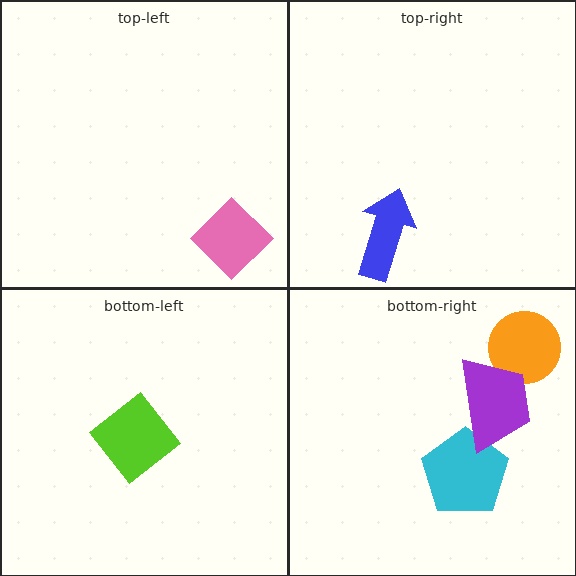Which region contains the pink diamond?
The top-left region.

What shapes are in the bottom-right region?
The orange circle, the cyan pentagon, the purple trapezoid.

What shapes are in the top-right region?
The blue arrow.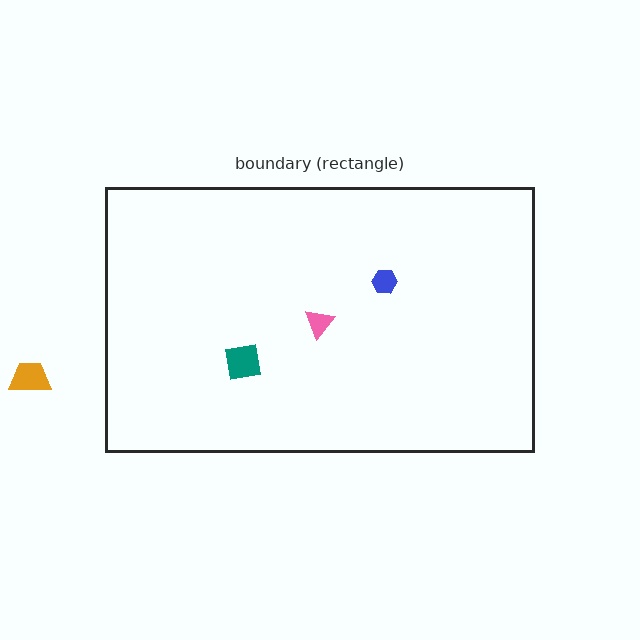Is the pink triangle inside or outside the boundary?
Inside.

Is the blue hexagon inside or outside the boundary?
Inside.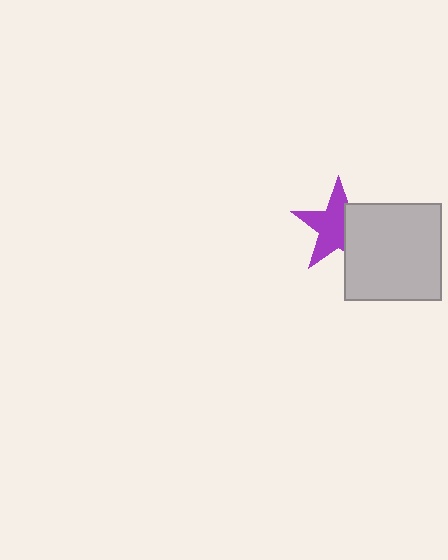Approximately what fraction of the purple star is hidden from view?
Roughly 39% of the purple star is hidden behind the light gray square.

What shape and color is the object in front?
The object in front is a light gray square.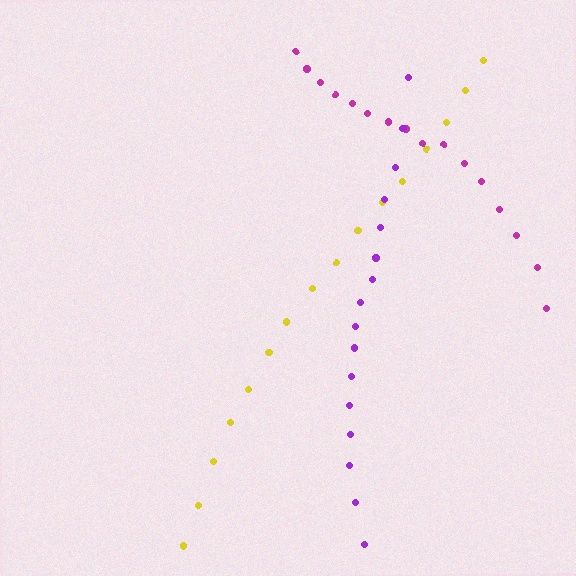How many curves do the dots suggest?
There are 3 distinct paths.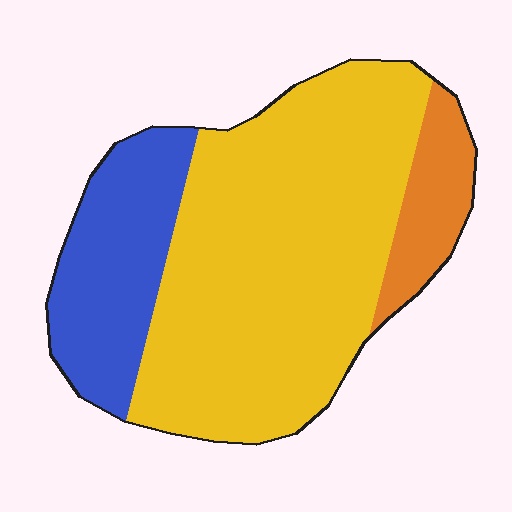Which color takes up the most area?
Yellow, at roughly 65%.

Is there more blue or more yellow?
Yellow.